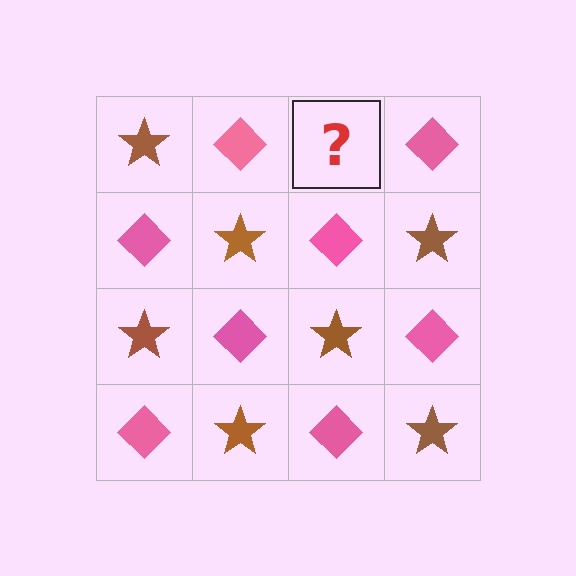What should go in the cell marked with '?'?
The missing cell should contain a brown star.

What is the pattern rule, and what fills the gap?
The rule is that it alternates brown star and pink diamond in a checkerboard pattern. The gap should be filled with a brown star.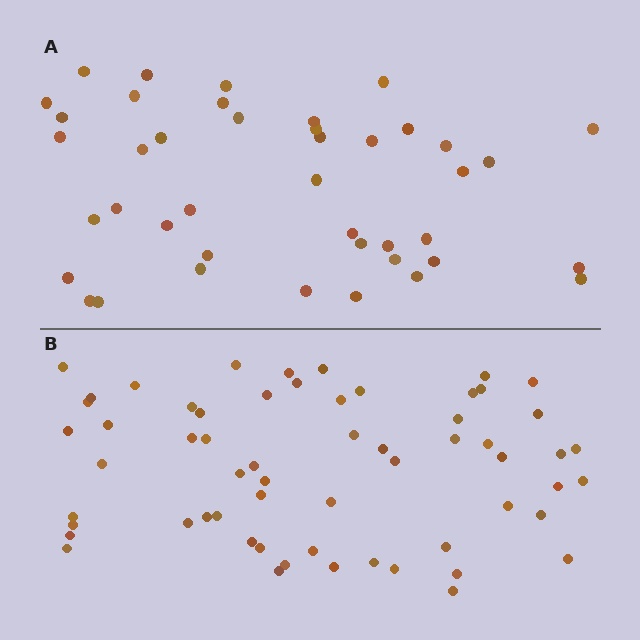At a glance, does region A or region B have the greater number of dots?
Region B (the bottom region) has more dots.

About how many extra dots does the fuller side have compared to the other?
Region B has approximately 20 more dots than region A.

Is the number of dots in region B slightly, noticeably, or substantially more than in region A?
Region B has noticeably more, but not dramatically so. The ratio is roughly 1.4 to 1.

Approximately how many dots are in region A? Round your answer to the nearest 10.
About 40 dots. (The exact count is 42, which rounds to 40.)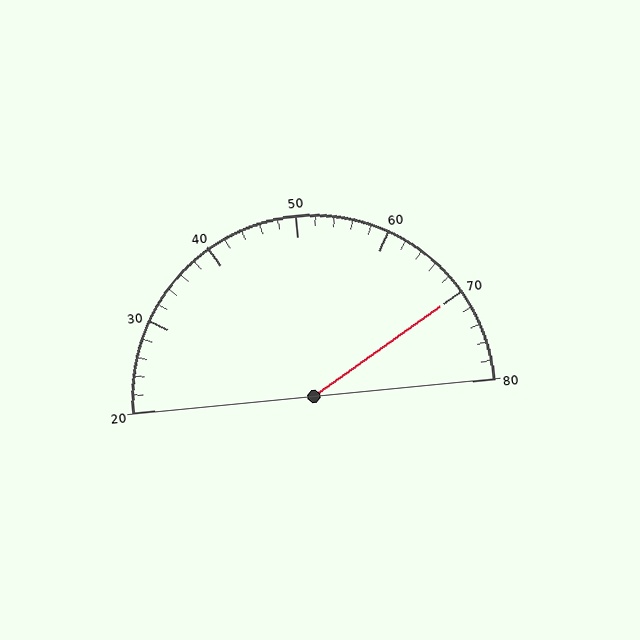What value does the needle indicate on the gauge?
The needle indicates approximately 70.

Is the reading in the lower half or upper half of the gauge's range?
The reading is in the upper half of the range (20 to 80).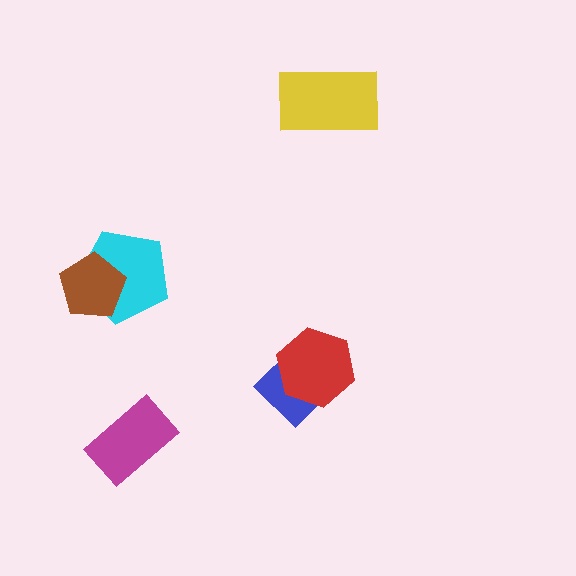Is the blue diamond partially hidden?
Yes, it is partially covered by another shape.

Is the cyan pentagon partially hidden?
Yes, it is partially covered by another shape.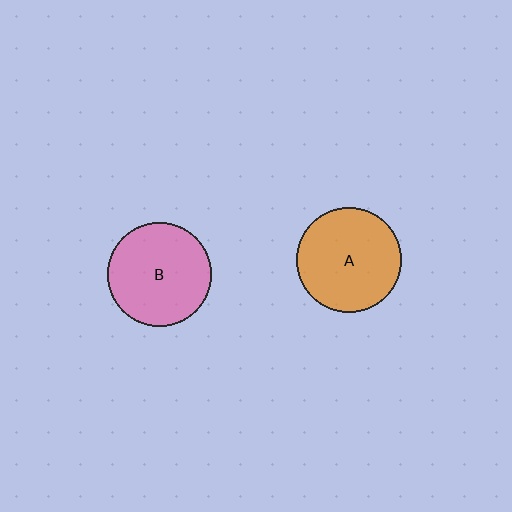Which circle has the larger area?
Circle A (orange).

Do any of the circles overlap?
No, none of the circles overlap.